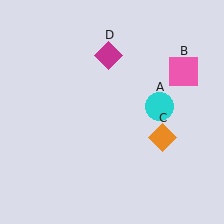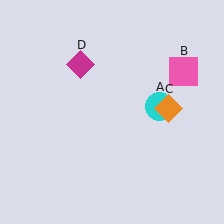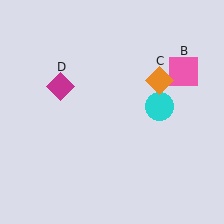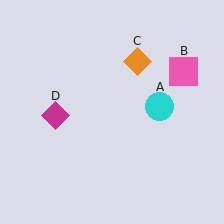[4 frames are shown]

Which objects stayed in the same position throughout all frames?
Cyan circle (object A) and pink square (object B) remained stationary.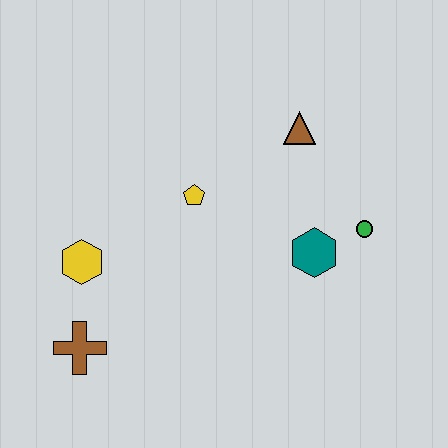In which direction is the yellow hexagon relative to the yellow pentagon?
The yellow hexagon is to the left of the yellow pentagon.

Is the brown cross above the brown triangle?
No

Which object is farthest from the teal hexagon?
The brown cross is farthest from the teal hexagon.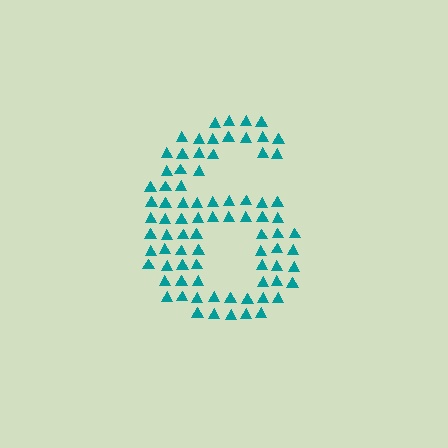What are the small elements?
The small elements are triangles.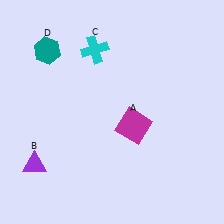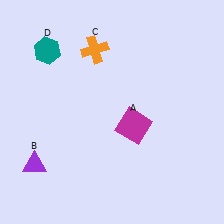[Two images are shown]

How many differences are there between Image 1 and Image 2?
There is 1 difference between the two images.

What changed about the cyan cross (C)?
In Image 1, C is cyan. In Image 2, it changed to orange.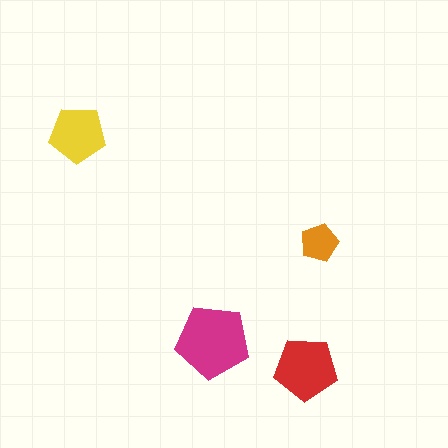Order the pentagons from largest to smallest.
the magenta one, the red one, the yellow one, the orange one.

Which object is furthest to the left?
The yellow pentagon is leftmost.